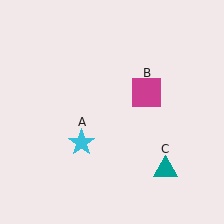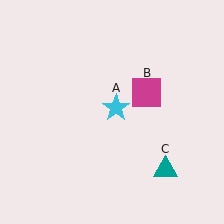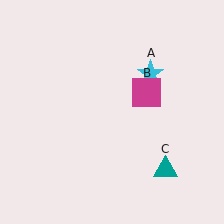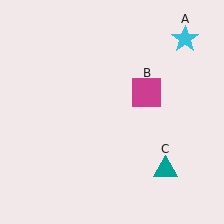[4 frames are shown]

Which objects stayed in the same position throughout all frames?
Magenta square (object B) and teal triangle (object C) remained stationary.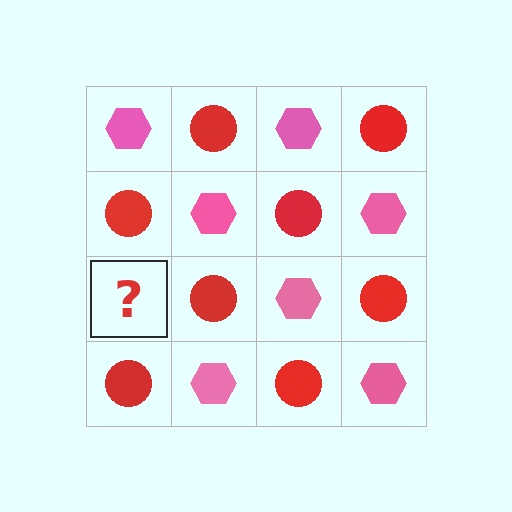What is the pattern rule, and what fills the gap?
The rule is that it alternates pink hexagon and red circle in a checkerboard pattern. The gap should be filled with a pink hexagon.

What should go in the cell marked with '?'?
The missing cell should contain a pink hexagon.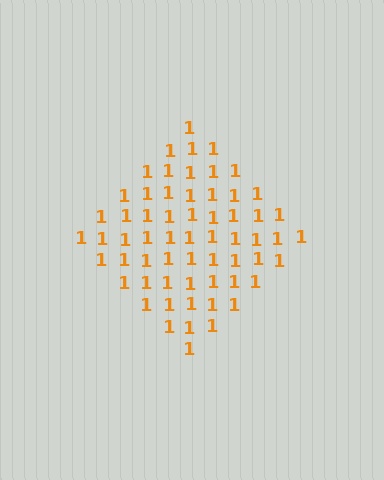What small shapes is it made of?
It is made of small digit 1's.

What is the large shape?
The large shape is a diamond.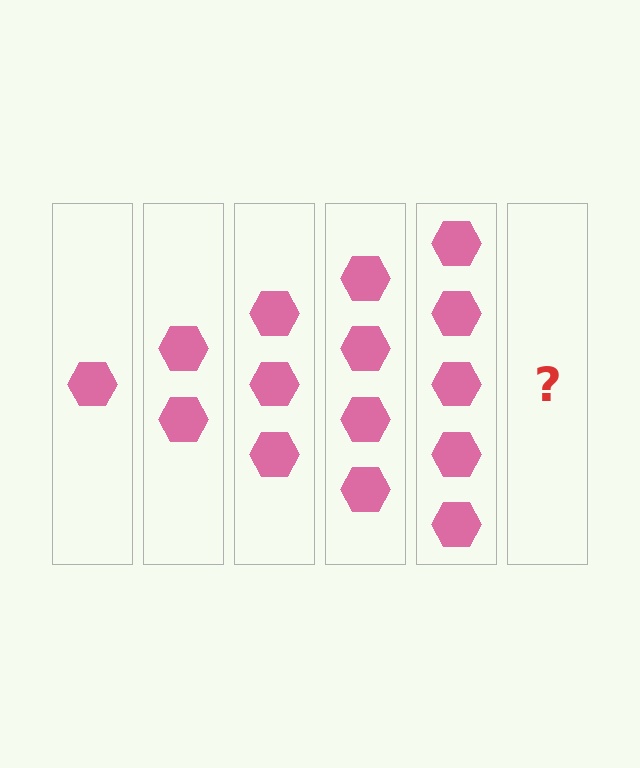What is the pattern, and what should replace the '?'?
The pattern is that each step adds one more hexagon. The '?' should be 6 hexagons.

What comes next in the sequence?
The next element should be 6 hexagons.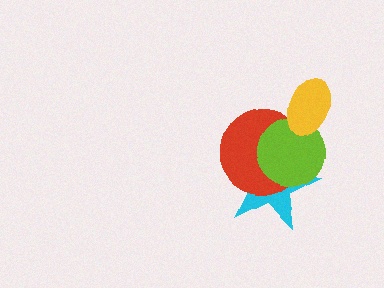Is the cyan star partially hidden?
Yes, it is partially covered by another shape.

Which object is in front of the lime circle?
The yellow ellipse is in front of the lime circle.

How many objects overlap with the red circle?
3 objects overlap with the red circle.